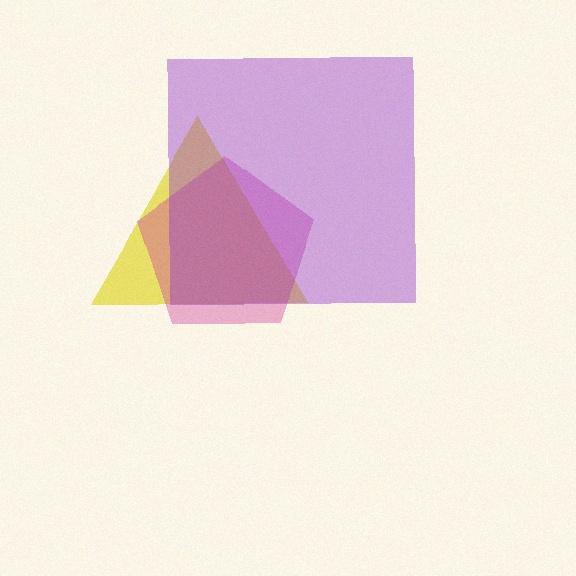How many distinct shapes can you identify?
There are 3 distinct shapes: a yellow triangle, a magenta pentagon, a purple square.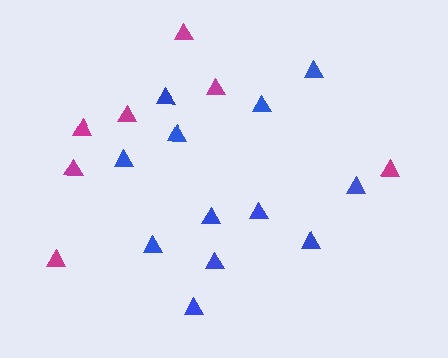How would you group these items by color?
There are 2 groups: one group of blue triangles (12) and one group of magenta triangles (7).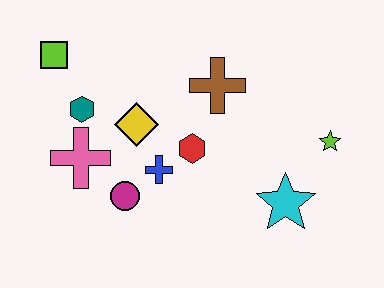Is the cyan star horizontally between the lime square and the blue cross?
No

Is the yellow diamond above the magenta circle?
Yes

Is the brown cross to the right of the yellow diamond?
Yes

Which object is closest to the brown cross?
The red hexagon is closest to the brown cross.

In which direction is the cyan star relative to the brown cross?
The cyan star is below the brown cross.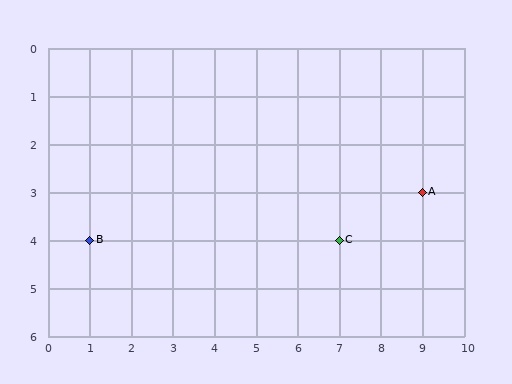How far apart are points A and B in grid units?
Points A and B are 8 columns and 1 row apart (about 8.1 grid units diagonally).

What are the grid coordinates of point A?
Point A is at grid coordinates (9, 3).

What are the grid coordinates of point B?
Point B is at grid coordinates (1, 4).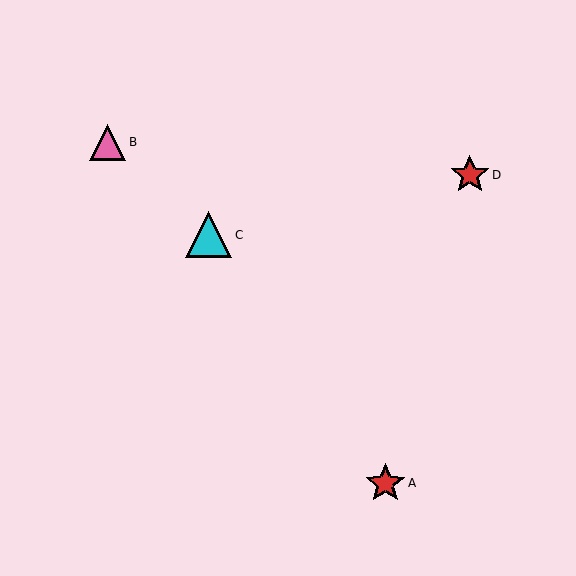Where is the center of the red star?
The center of the red star is at (385, 483).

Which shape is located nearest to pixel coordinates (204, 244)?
The cyan triangle (labeled C) at (209, 235) is nearest to that location.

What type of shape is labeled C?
Shape C is a cyan triangle.